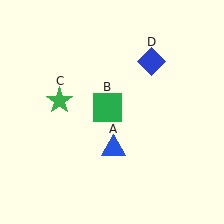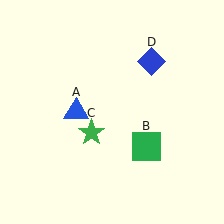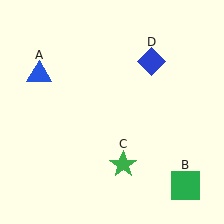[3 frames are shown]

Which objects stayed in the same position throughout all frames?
Blue diamond (object D) remained stationary.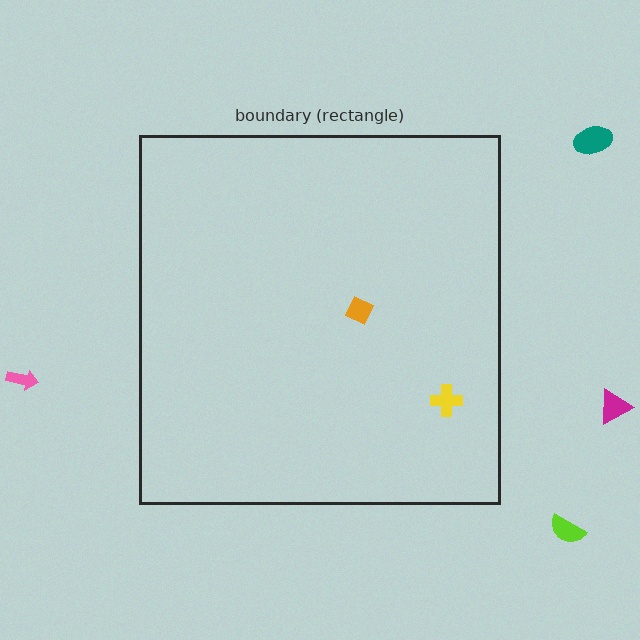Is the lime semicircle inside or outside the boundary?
Outside.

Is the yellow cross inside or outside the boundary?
Inside.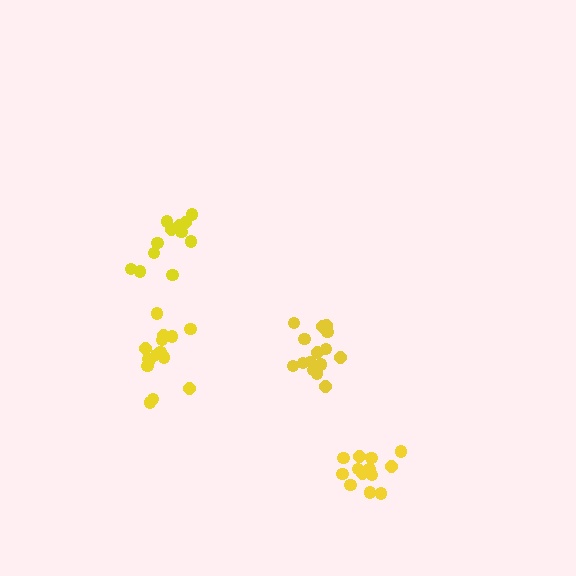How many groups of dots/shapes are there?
There are 4 groups.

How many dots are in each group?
Group 1: 14 dots, Group 2: 15 dots, Group 3: 15 dots, Group 4: 12 dots (56 total).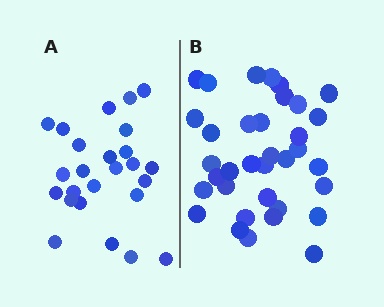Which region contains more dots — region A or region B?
Region B (the right region) has more dots.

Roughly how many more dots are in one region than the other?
Region B has roughly 10 or so more dots than region A.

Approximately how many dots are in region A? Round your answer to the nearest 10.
About 20 dots. (The exact count is 25, which rounds to 20.)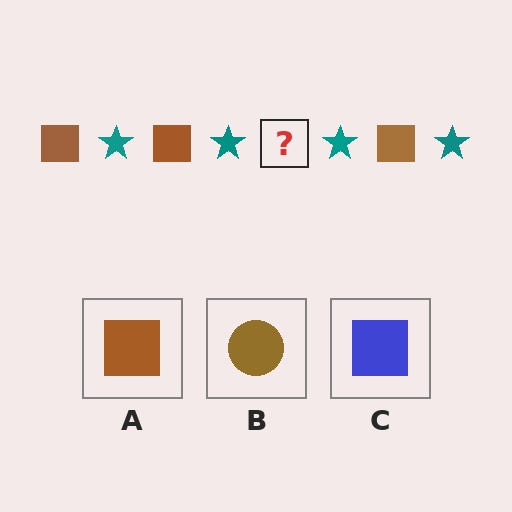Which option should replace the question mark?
Option A.